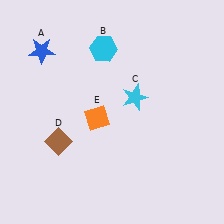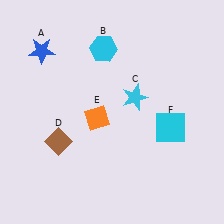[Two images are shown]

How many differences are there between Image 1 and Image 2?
There is 1 difference between the two images.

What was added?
A cyan square (F) was added in Image 2.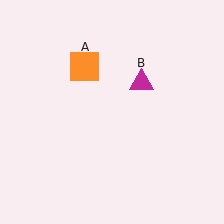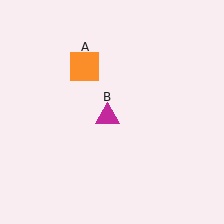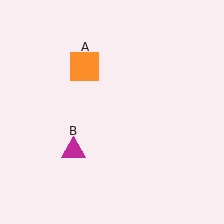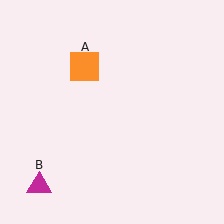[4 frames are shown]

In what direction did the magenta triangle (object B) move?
The magenta triangle (object B) moved down and to the left.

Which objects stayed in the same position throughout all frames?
Orange square (object A) remained stationary.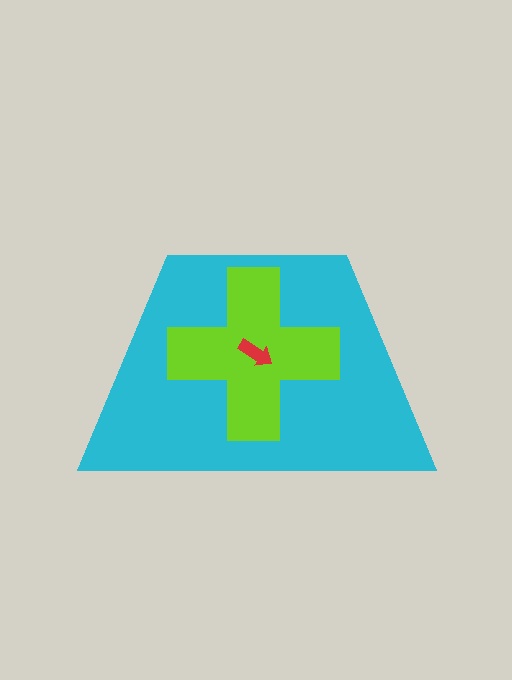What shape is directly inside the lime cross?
The red arrow.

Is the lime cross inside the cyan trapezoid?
Yes.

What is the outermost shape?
The cyan trapezoid.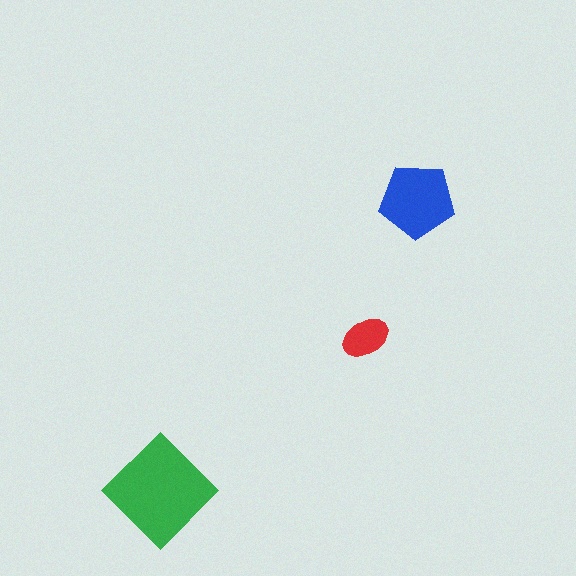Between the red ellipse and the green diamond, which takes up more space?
The green diamond.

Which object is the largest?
The green diamond.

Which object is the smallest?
The red ellipse.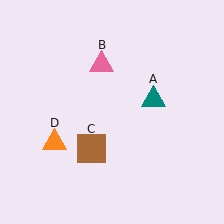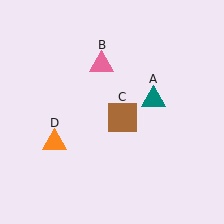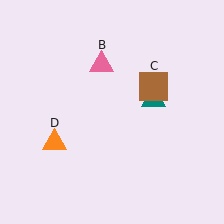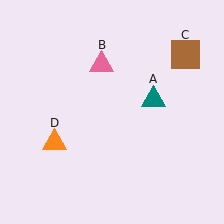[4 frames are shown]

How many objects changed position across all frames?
1 object changed position: brown square (object C).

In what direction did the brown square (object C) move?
The brown square (object C) moved up and to the right.